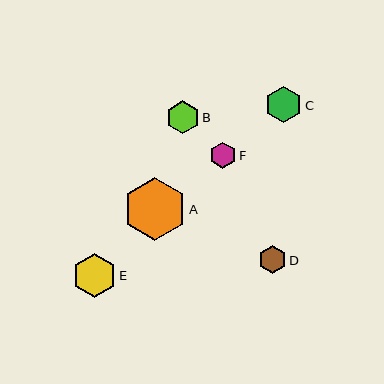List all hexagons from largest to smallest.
From largest to smallest: A, E, C, B, D, F.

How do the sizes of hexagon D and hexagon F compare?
Hexagon D and hexagon F are approximately the same size.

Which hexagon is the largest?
Hexagon A is the largest with a size of approximately 63 pixels.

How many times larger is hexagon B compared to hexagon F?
Hexagon B is approximately 1.3 times the size of hexagon F.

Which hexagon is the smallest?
Hexagon F is the smallest with a size of approximately 26 pixels.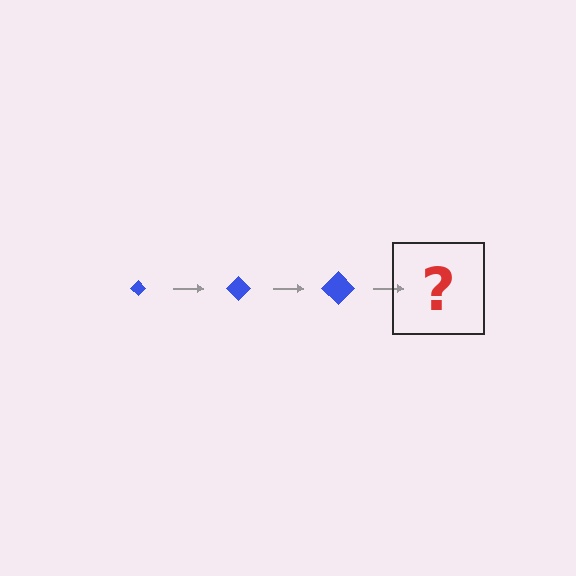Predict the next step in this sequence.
The next step is a blue diamond, larger than the previous one.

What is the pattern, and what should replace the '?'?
The pattern is that the diamond gets progressively larger each step. The '?' should be a blue diamond, larger than the previous one.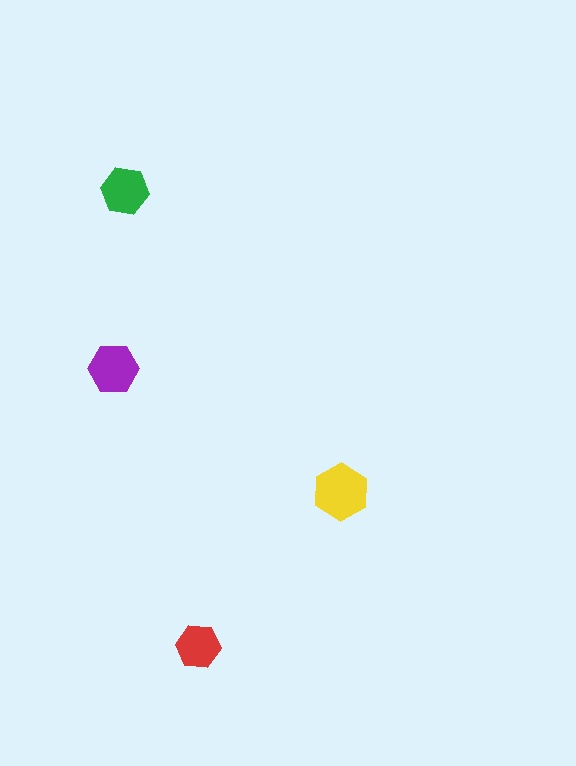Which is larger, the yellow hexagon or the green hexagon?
The yellow one.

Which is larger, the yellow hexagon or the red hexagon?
The yellow one.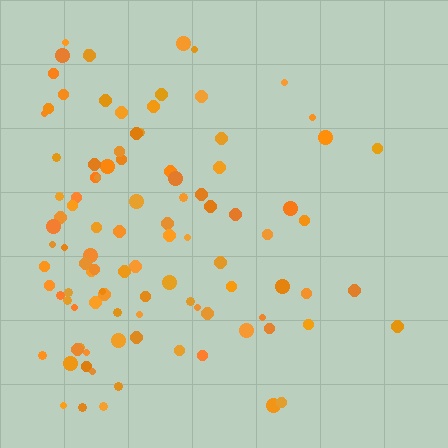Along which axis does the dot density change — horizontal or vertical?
Horizontal.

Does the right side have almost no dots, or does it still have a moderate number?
Still a moderate number, just noticeably fewer than the left.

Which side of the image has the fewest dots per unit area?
The right.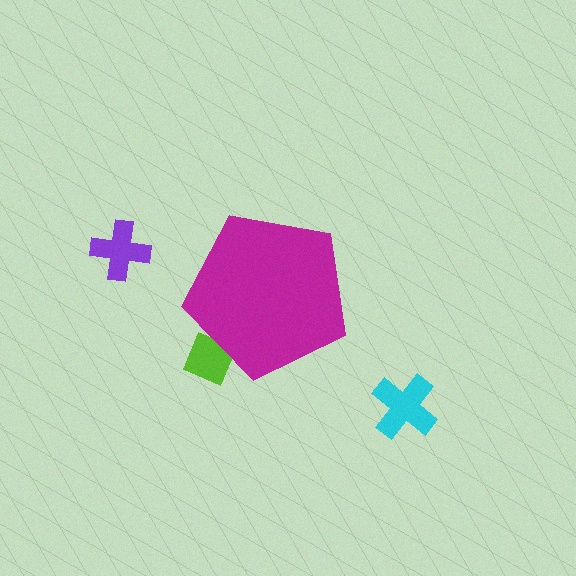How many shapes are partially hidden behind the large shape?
1 shape is partially hidden.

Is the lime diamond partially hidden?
Yes, the lime diamond is partially hidden behind the magenta pentagon.